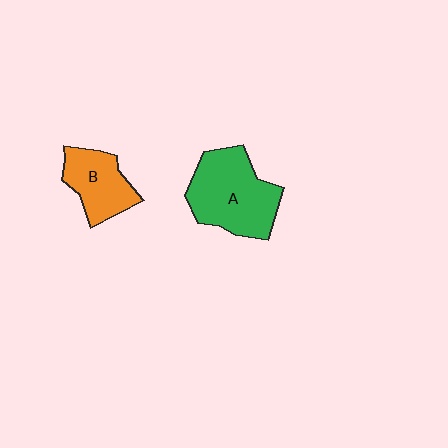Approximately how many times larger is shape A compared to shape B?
Approximately 1.6 times.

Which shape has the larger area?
Shape A (green).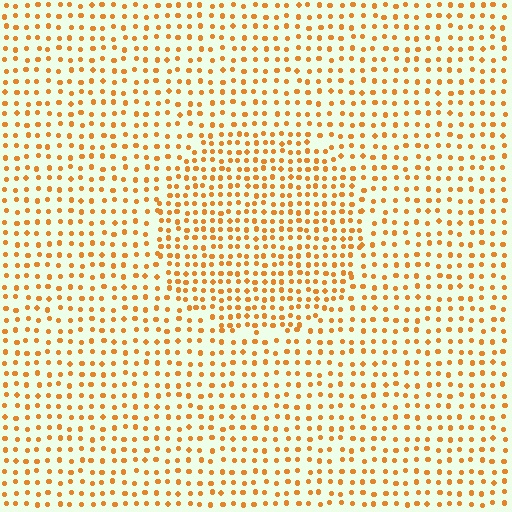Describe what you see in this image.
The image contains small orange elements arranged at two different densities. A circle-shaped region is visible where the elements are more densely packed than the surrounding area.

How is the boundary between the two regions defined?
The boundary is defined by a change in element density (approximately 1.6x ratio). All elements are the same color, size, and shape.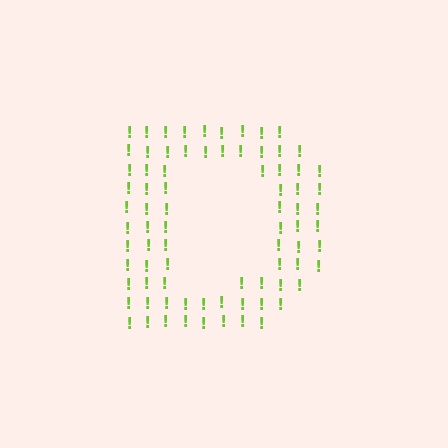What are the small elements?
The small elements are exclamation marks.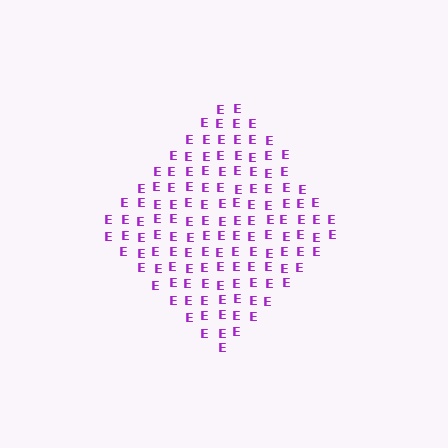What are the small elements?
The small elements are letter E's.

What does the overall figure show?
The overall figure shows a diamond.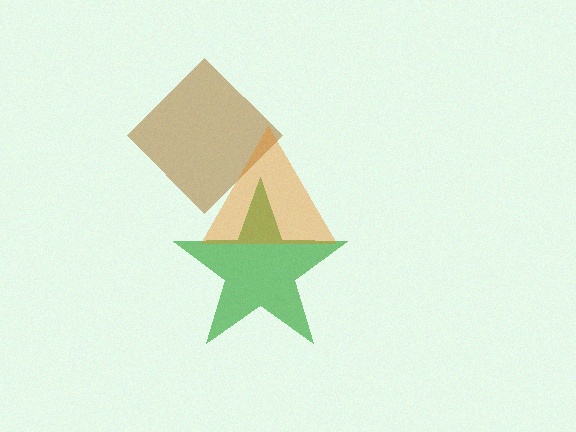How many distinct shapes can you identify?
There are 3 distinct shapes: a green star, a brown diamond, an orange triangle.